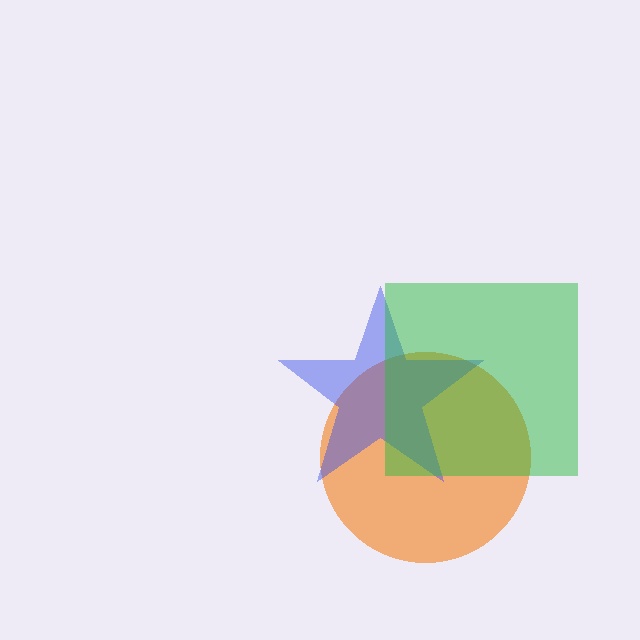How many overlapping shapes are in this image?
There are 3 overlapping shapes in the image.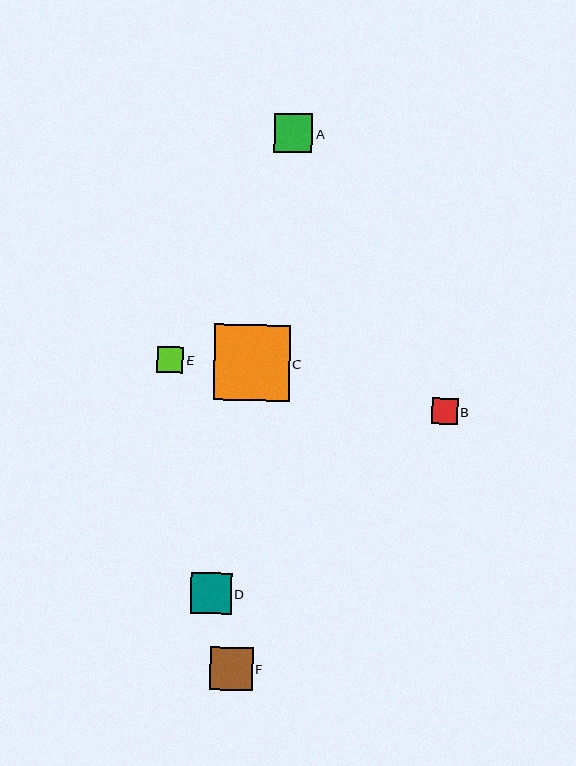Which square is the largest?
Square C is the largest with a size of approximately 76 pixels.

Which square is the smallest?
Square B is the smallest with a size of approximately 26 pixels.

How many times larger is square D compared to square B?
Square D is approximately 1.6 times the size of square B.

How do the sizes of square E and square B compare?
Square E and square B are approximately the same size.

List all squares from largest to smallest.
From largest to smallest: C, F, D, A, E, B.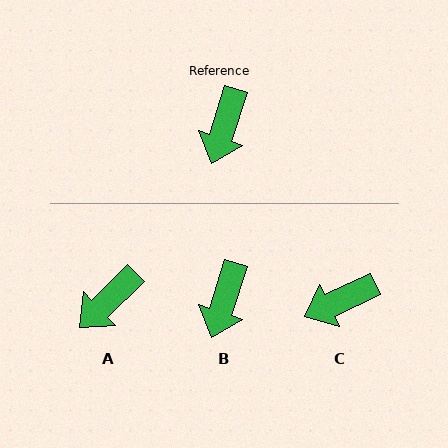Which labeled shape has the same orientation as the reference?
B.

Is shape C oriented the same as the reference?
No, it is off by about 47 degrees.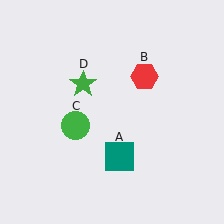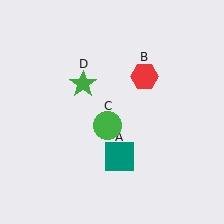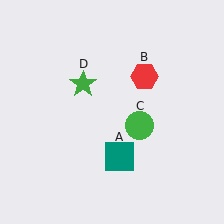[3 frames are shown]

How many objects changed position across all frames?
1 object changed position: green circle (object C).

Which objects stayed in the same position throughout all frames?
Teal square (object A) and red hexagon (object B) and green star (object D) remained stationary.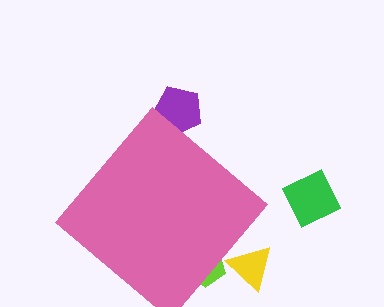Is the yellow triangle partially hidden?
Yes, the yellow triangle is partially hidden behind the pink diamond.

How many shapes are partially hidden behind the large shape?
3 shapes are partially hidden.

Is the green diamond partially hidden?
No, the green diamond is fully visible.